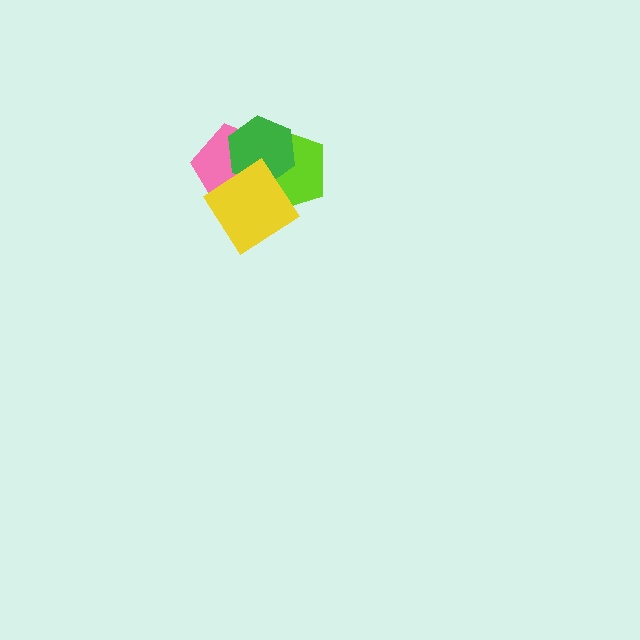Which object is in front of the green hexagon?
The yellow diamond is in front of the green hexagon.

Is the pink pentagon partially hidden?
Yes, it is partially covered by another shape.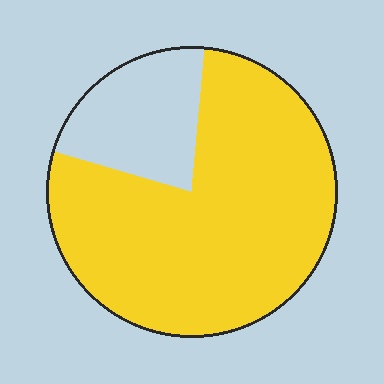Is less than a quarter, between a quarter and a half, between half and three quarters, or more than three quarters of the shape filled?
More than three quarters.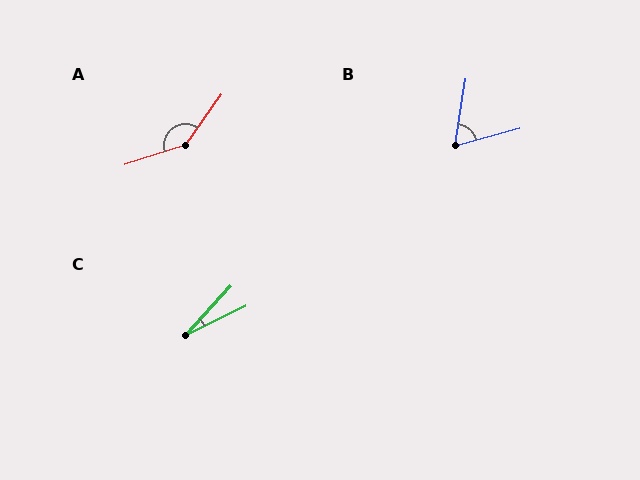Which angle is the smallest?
C, at approximately 22 degrees.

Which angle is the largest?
A, at approximately 143 degrees.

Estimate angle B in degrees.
Approximately 66 degrees.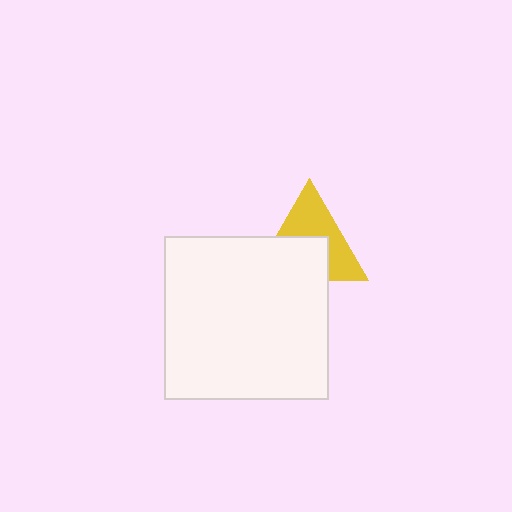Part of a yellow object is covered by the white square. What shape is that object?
It is a triangle.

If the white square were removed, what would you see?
You would see the complete yellow triangle.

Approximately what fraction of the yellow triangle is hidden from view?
Roughly 49% of the yellow triangle is hidden behind the white square.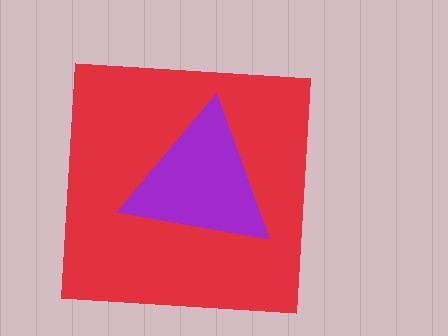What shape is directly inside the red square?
The purple triangle.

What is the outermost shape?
The red square.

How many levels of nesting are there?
2.